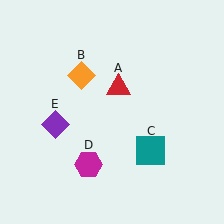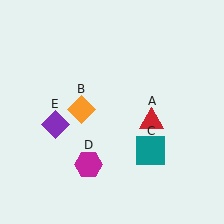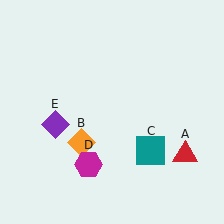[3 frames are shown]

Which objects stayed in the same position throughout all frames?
Teal square (object C) and magenta hexagon (object D) and purple diamond (object E) remained stationary.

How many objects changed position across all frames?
2 objects changed position: red triangle (object A), orange diamond (object B).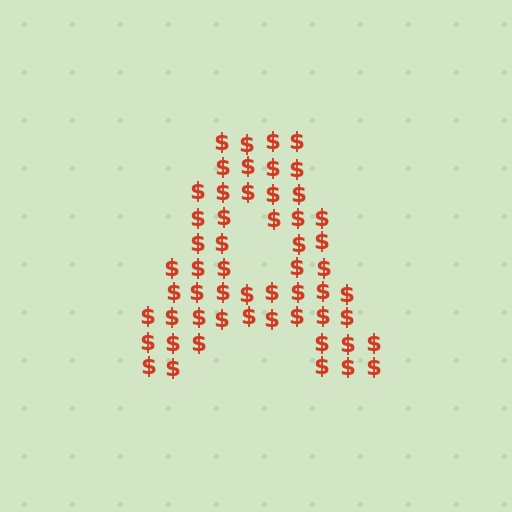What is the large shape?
The large shape is the letter A.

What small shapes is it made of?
It is made of small dollar signs.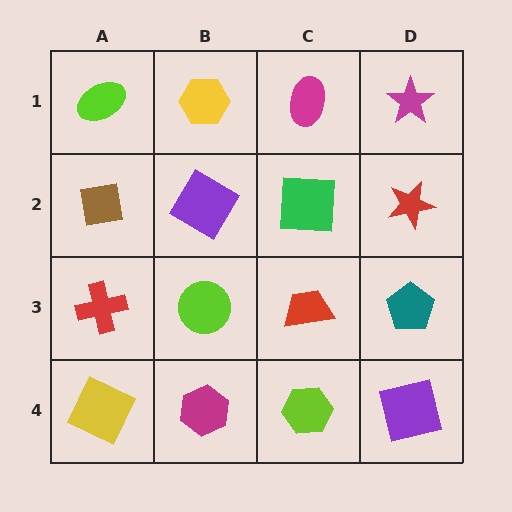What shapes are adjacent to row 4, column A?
A red cross (row 3, column A), a magenta hexagon (row 4, column B).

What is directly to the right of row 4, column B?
A lime hexagon.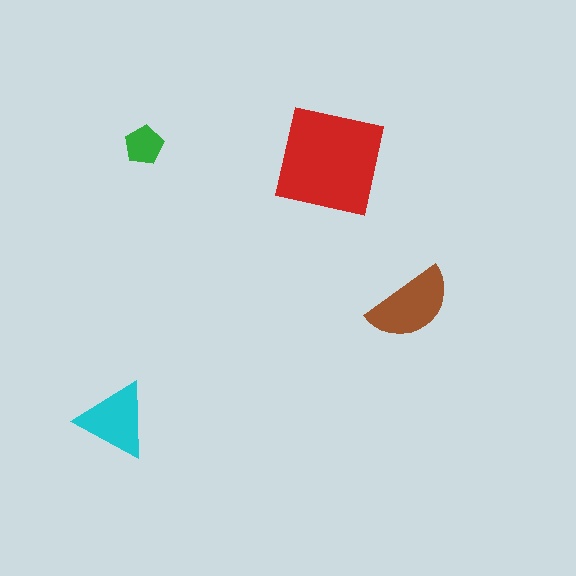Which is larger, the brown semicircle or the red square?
The red square.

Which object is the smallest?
The green pentagon.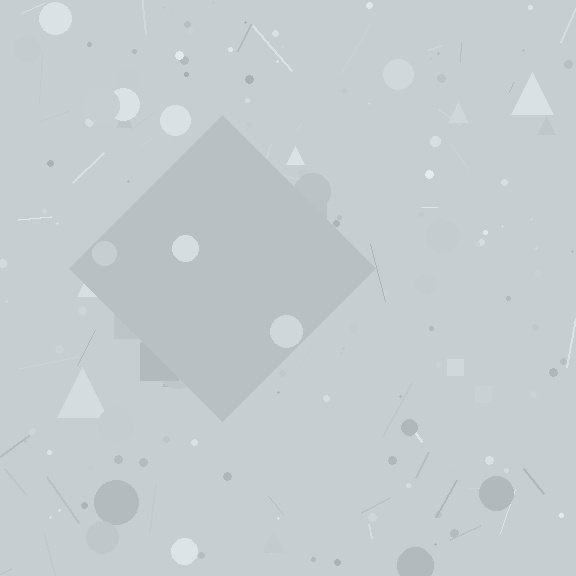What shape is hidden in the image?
A diamond is hidden in the image.